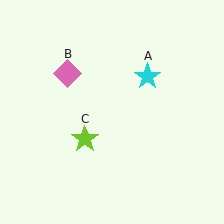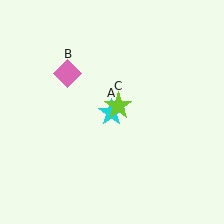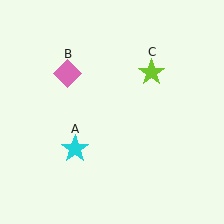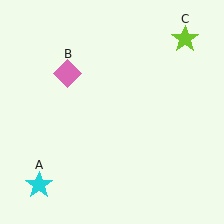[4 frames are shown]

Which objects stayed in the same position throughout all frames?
Pink diamond (object B) remained stationary.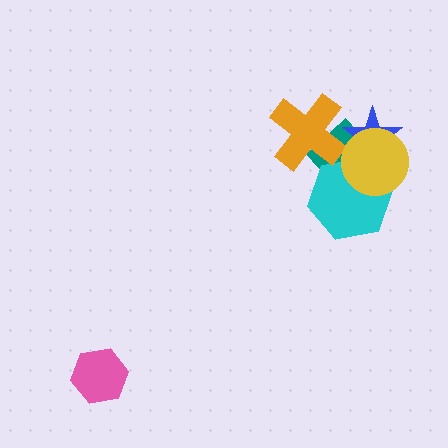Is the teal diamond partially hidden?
Yes, it is partially covered by another shape.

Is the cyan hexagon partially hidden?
Yes, it is partially covered by another shape.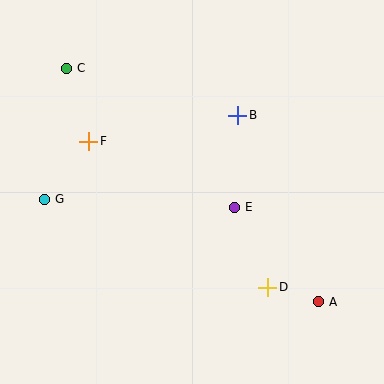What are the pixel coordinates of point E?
Point E is at (234, 207).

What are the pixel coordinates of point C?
Point C is at (66, 68).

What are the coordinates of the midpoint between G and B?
The midpoint between G and B is at (141, 157).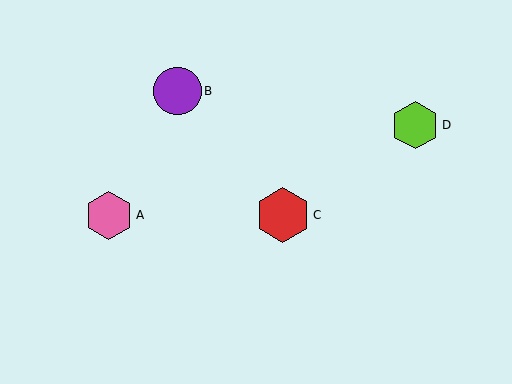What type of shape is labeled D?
Shape D is a lime hexagon.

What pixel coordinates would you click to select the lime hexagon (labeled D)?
Click at (415, 125) to select the lime hexagon D.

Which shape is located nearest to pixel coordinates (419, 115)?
The lime hexagon (labeled D) at (415, 125) is nearest to that location.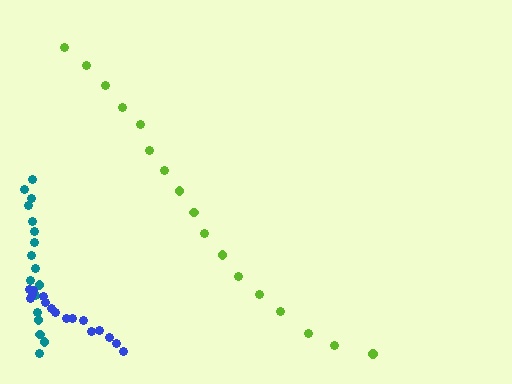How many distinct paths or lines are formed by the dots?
There are 3 distinct paths.